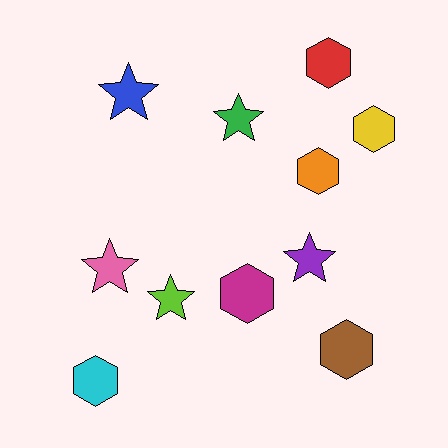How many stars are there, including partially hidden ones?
There are 5 stars.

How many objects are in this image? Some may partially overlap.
There are 11 objects.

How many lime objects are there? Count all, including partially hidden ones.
There is 1 lime object.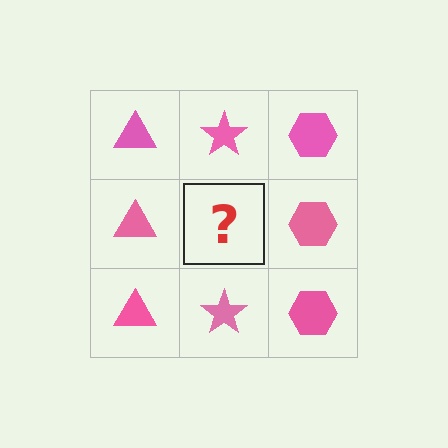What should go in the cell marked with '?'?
The missing cell should contain a pink star.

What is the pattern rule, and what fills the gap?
The rule is that each column has a consistent shape. The gap should be filled with a pink star.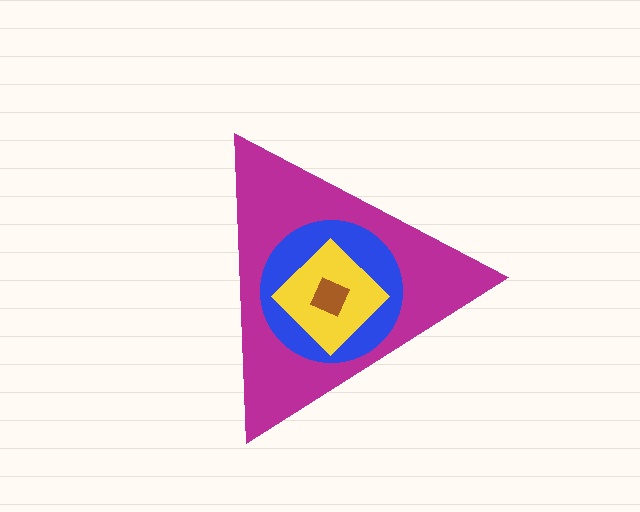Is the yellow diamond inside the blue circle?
Yes.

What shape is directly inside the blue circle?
The yellow diamond.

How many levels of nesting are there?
4.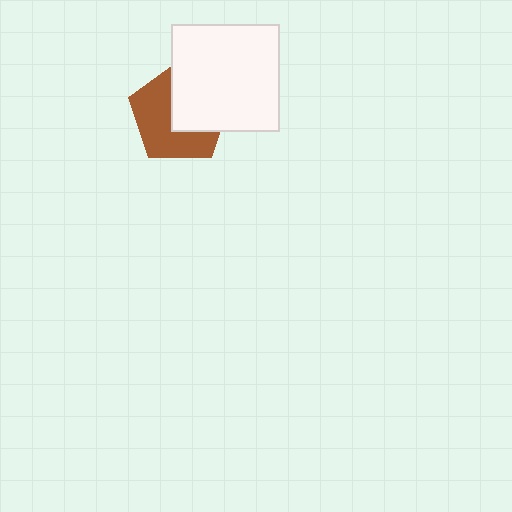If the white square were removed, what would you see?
You would see the complete brown pentagon.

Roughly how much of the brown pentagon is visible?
About half of it is visible (roughly 55%).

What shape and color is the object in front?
The object in front is a white square.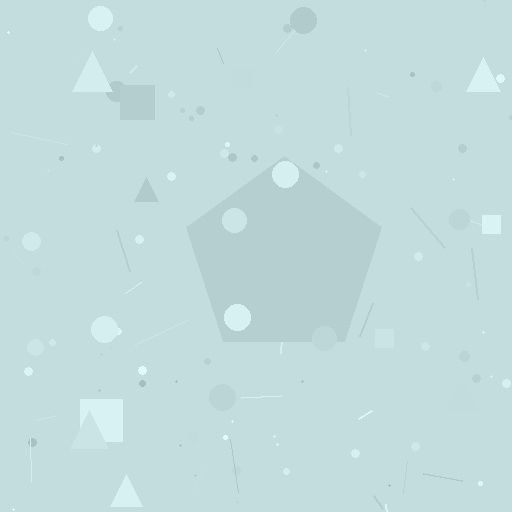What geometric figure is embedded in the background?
A pentagon is embedded in the background.